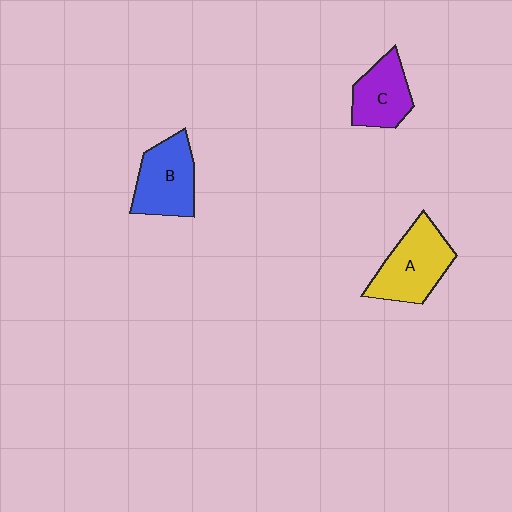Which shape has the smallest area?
Shape C (purple).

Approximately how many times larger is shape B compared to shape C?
Approximately 1.2 times.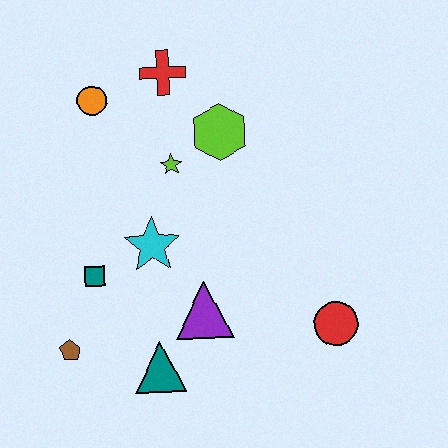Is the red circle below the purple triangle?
Yes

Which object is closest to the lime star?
The lime hexagon is closest to the lime star.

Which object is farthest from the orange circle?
The red circle is farthest from the orange circle.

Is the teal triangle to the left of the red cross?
Yes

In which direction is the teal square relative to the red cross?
The teal square is below the red cross.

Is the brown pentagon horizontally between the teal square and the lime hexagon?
No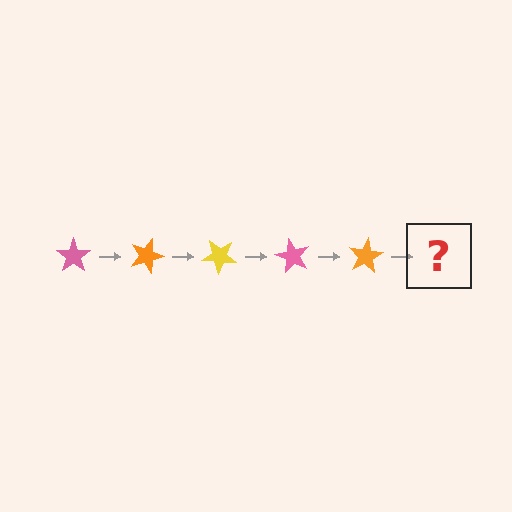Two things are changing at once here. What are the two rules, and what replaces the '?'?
The two rules are that it rotates 20 degrees each step and the color cycles through pink, orange, and yellow. The '?' should be a yellow star, rotated 100 degrees from the start.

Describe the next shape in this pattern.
It should be a yellow star, rotated 100 degrees from the start.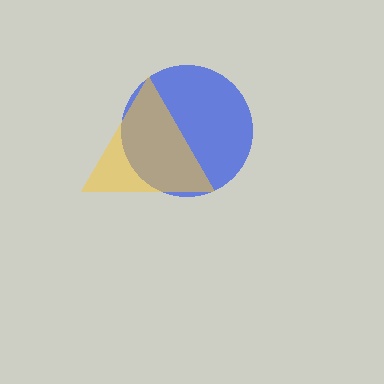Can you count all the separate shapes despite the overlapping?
Yes, there are 2 separate shapes.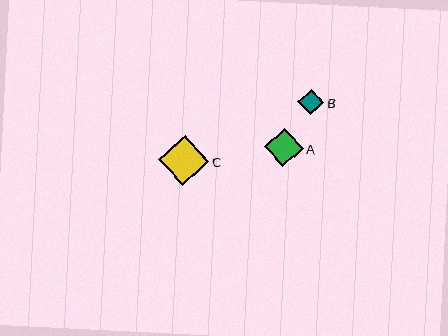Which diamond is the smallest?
Diamond B is the smallest with a size of approximately 26 pixels.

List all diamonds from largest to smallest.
From largest to smallest: C, A, B.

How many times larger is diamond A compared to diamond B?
Diamond A is approximately 1.5 times the size of diamond B.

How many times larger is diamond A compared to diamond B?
Diamond A is approximately 1.5 times the size of diamond B.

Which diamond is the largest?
Diamond C is the largest with a size of approximately 50 pixels.